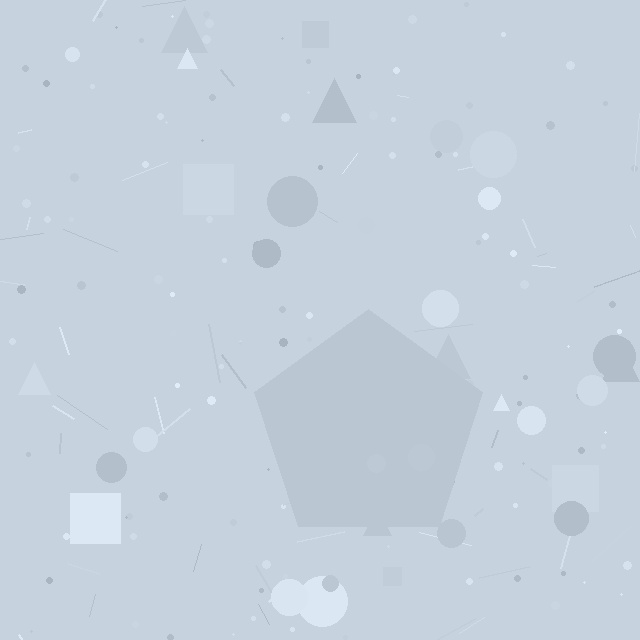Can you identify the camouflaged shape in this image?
The camouflaged shape is a pentagon.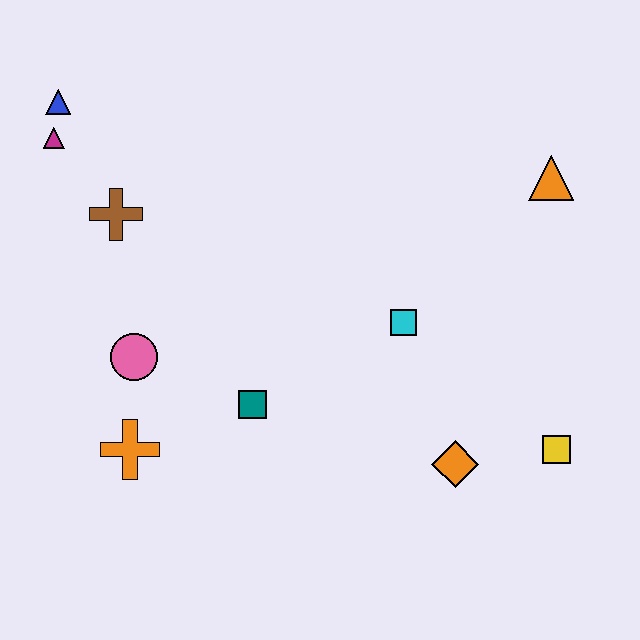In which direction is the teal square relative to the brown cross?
The teal square is below the brown cross.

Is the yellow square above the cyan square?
No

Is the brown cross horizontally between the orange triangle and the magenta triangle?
Yes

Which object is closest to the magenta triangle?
The blue triangle is closest to the magenta triangle.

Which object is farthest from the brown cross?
The yellow square is farthest from the brown cross.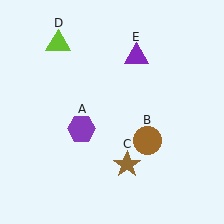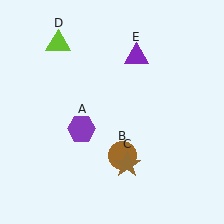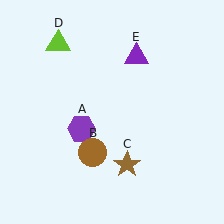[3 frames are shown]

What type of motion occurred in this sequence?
The brown circle (object B) rotated clockwise around the center of the scene.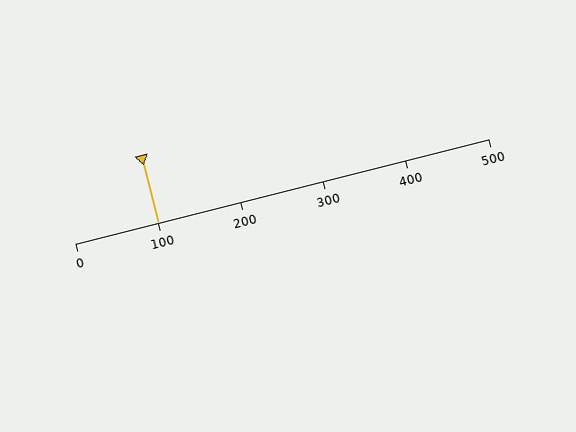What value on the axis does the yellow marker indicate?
The marker indicates approximately 100.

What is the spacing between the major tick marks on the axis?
The major ticks are spaced 100 apart.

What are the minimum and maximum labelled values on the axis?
The axis runs from 0 to 500.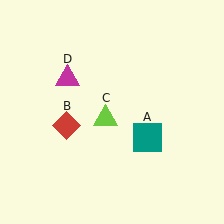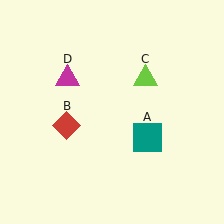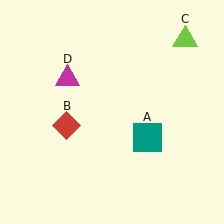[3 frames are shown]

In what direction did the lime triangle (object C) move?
The lime triangle (object C) moved up and to the right.